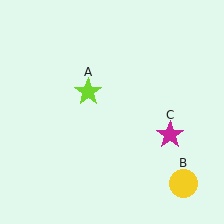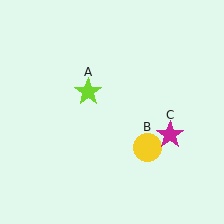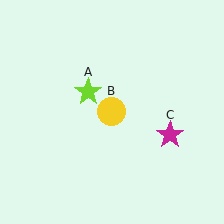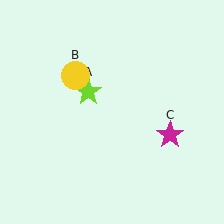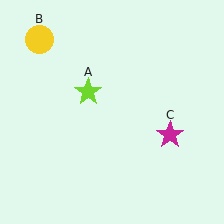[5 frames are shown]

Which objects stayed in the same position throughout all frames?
Lime star (object A) and magenta star (object C) remained stationary.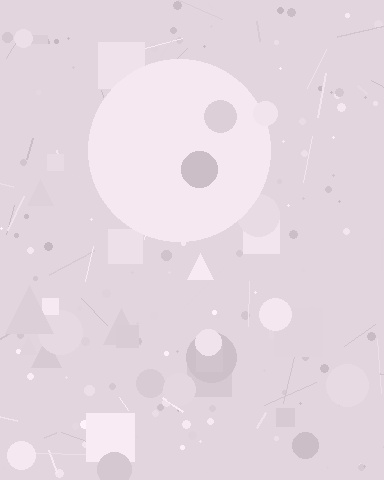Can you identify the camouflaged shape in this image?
The camouflaged shape is a circle.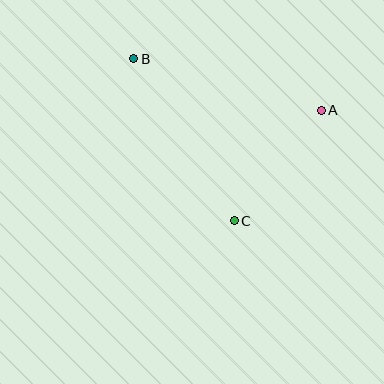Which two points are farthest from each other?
Points A and B are farthest from each other.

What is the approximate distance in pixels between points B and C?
The distance between B and C is approximately 190 pixels.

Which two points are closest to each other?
Points A and C are closest to each other.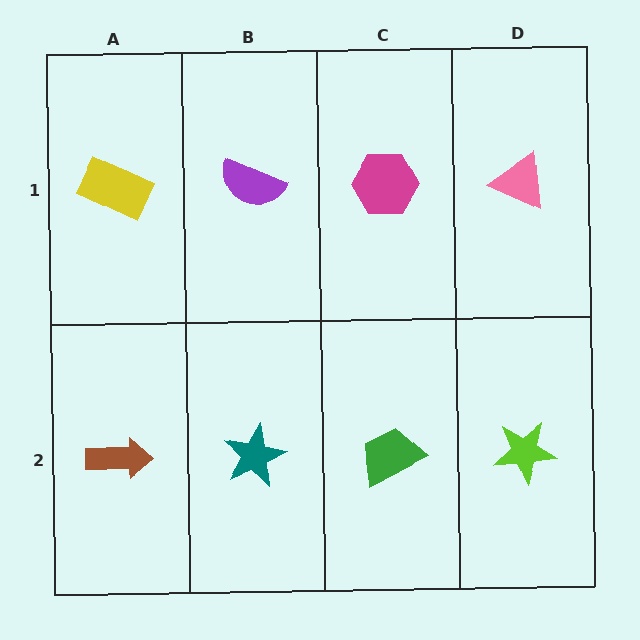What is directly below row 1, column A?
A brown arrow.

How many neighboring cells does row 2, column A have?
2.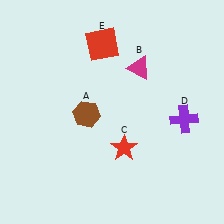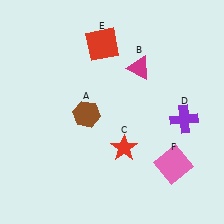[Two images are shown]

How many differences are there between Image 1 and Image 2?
There is 1 difference between the two images.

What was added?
A pink square (F) was added in Image 2.